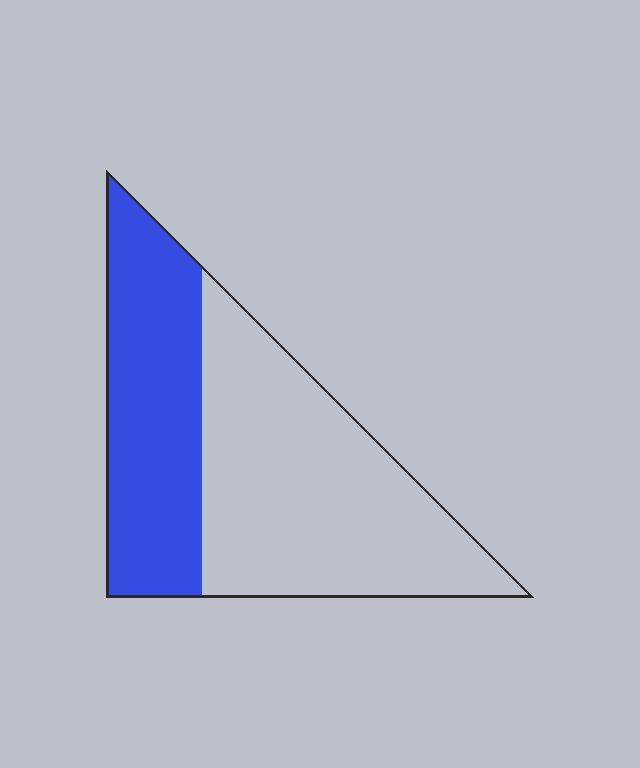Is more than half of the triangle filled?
No.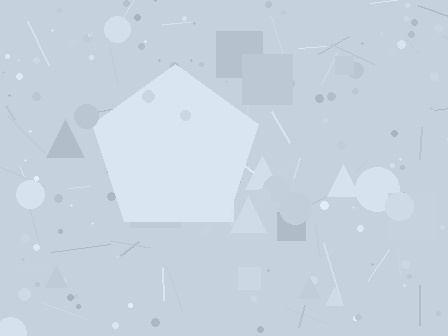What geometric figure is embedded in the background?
A pentagon is embedded in the background.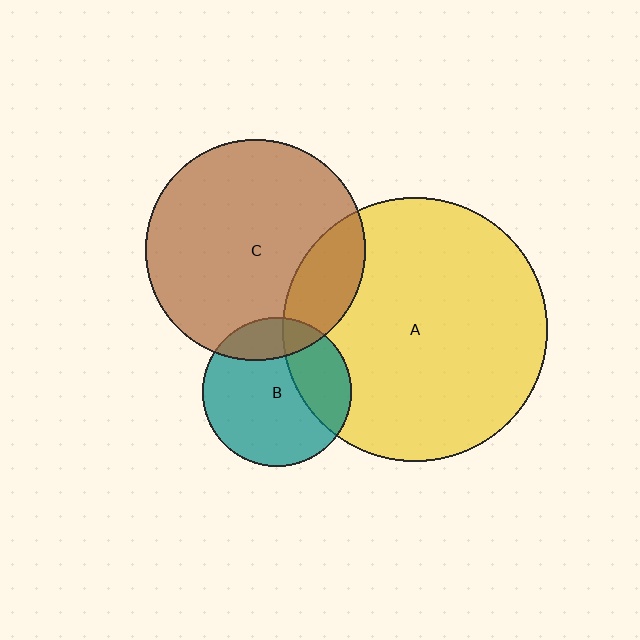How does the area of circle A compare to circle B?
Approximately 3.2 times.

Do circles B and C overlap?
Yes.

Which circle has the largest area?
Circle A (yellow).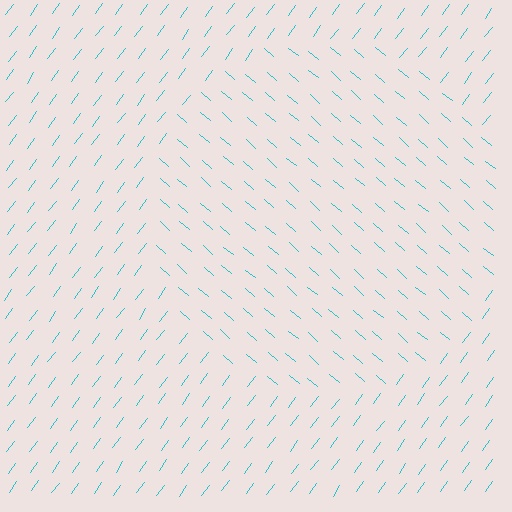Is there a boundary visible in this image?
Yes, there is a texture boundary formed by a change in line orientation.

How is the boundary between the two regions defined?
The boundary is defined purely by a change in line orientation (approximately 86 degrees difference). All lines are the same color and thickness.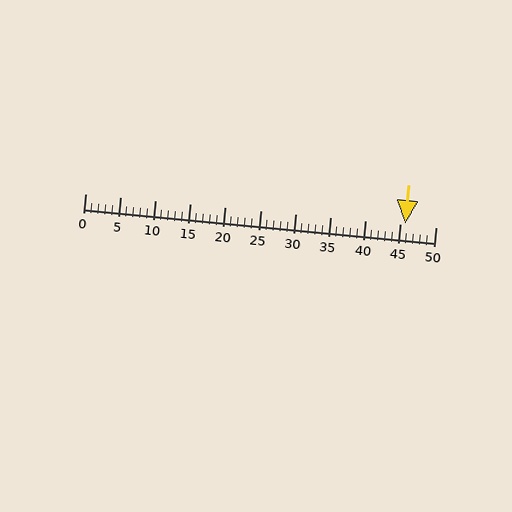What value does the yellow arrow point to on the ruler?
The yellow arrow points to approximately 46.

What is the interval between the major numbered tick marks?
The major tick marks are spaced 5 units apart.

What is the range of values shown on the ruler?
The ruler shows values from 0 to 50.